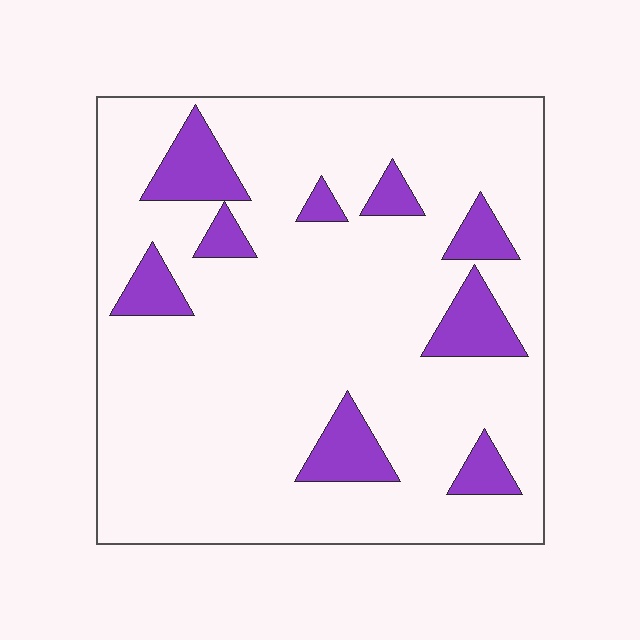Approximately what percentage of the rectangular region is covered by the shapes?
Approximately 15%.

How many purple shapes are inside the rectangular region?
9.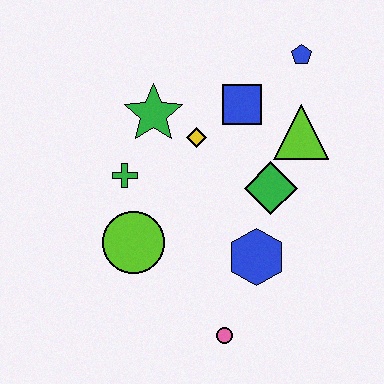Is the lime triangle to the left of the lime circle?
No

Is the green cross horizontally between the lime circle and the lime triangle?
No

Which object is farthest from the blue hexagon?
The blue pentagon is farthest from the blue hexagon.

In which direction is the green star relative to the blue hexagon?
The green star is above the blue hexagon.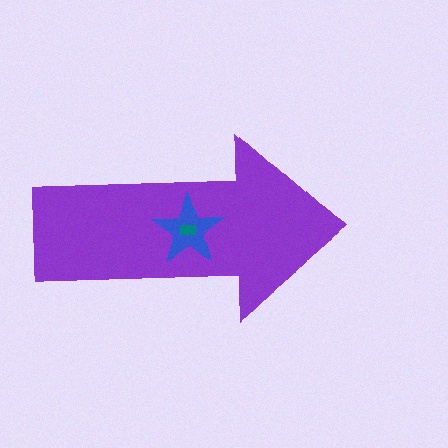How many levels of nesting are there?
3.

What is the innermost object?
The teal rectangle.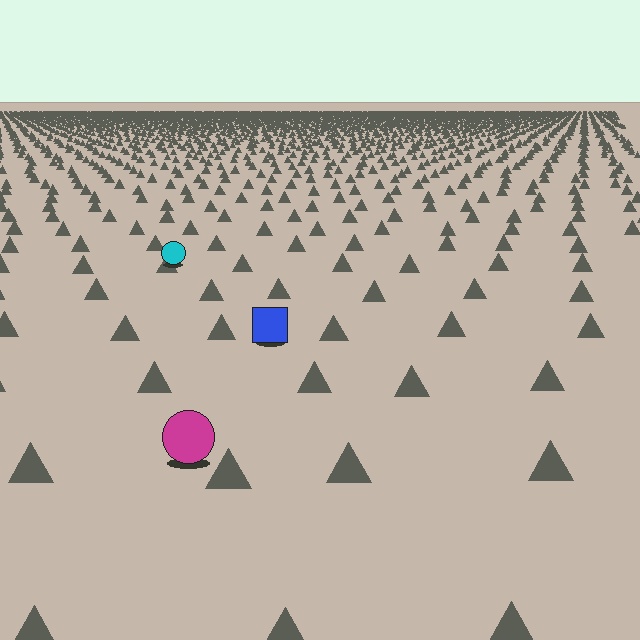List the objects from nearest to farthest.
From nearest to farthest: the magenta circle, the blue square, the cyan circle.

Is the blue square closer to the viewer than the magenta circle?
No. The magenta circle is closer — you can tell from the texture gradient: the ground texture is coarser near it.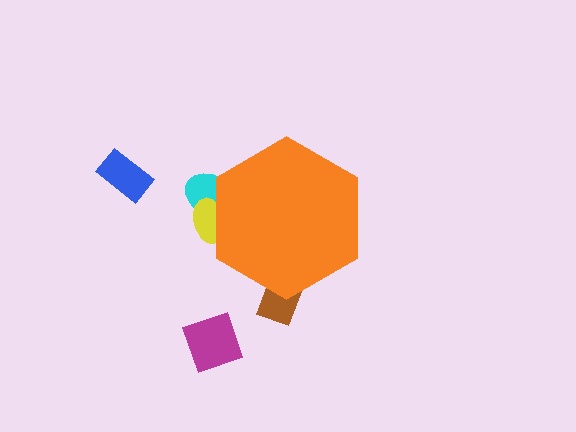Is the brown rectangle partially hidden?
Yes, the brown rectangle is partially hidden behind the orange hexagon.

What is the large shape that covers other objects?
An orange hexagon.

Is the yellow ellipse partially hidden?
Yes, the yellow ellipse is partially hidden behind the orange hexagon.